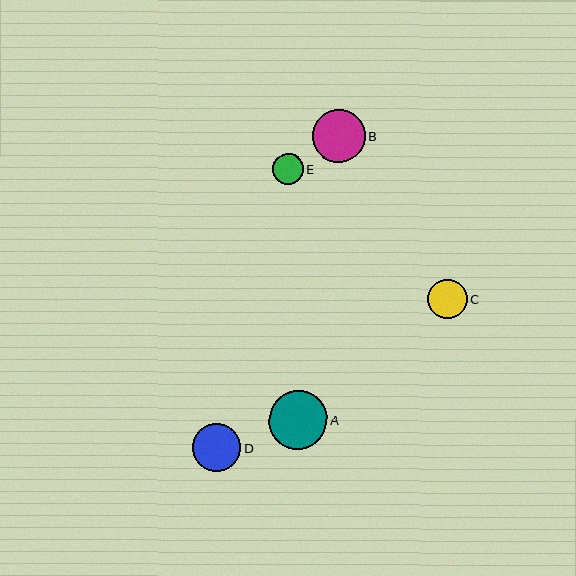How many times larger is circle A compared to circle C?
Circle A is approximately 1.5 times the size of circle C.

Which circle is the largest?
Circle A is the largest with a size of approximately 58 pixels.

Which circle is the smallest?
Circle E is the smallest with a size of approximately 31 pixels.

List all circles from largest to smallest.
From largest to smallest: A, B, D, C, E.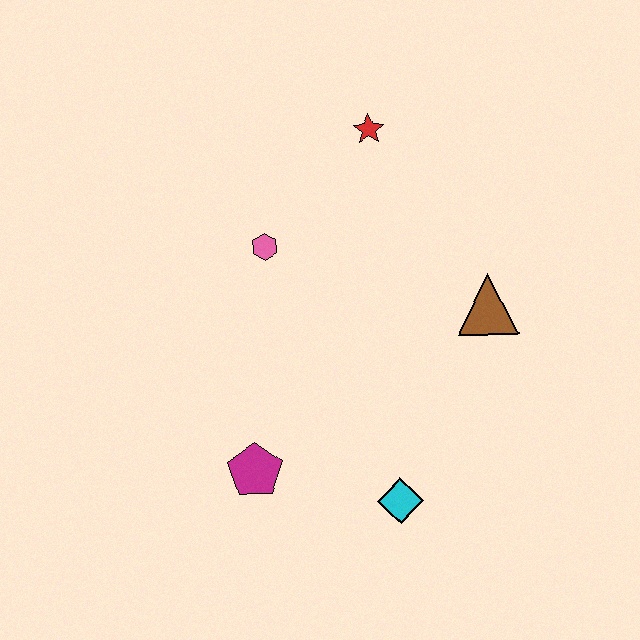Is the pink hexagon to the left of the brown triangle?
Yes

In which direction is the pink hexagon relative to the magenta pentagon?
The pink hexagon is above the magenta pentagon.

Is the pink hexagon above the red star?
No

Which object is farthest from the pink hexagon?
The cyan diamond is farthest from the pink hexagon.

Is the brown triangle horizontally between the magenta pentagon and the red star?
No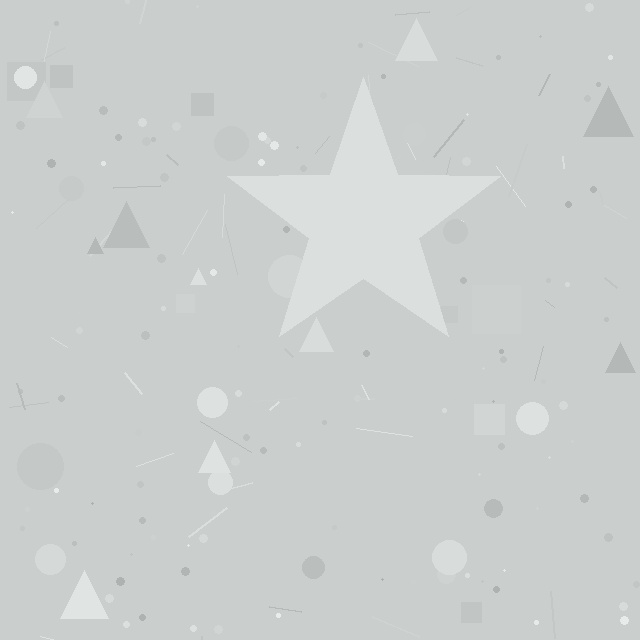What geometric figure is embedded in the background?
A star is embedded in the background.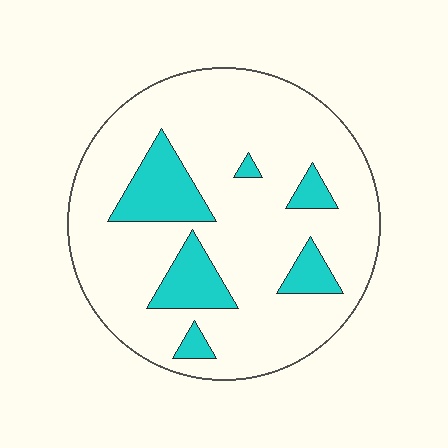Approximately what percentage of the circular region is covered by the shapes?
Approximately 20%.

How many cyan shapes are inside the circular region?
6.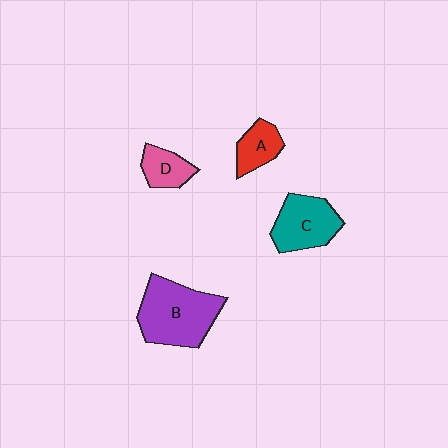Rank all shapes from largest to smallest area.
From largest to smallest: B (purple), C (teal), A (red), D (pink).